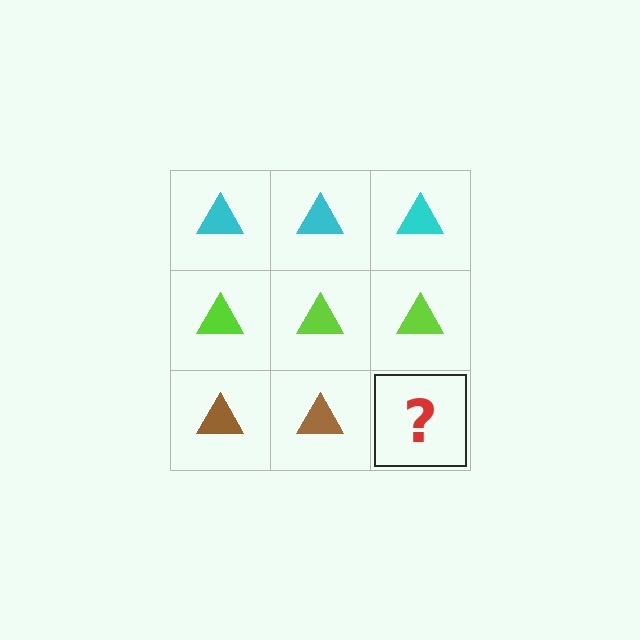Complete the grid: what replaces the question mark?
The question mark should be replaced with a brown triangle.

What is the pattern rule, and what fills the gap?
The rule is that each row has a consistent color. The gap should be filled with a brown triangle.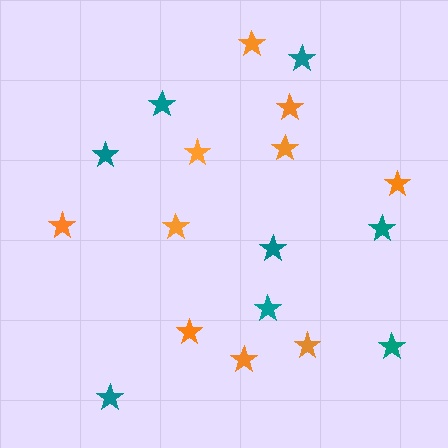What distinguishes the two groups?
There are 2 groups: one group of orange stars (10) and one group of teal stars (8).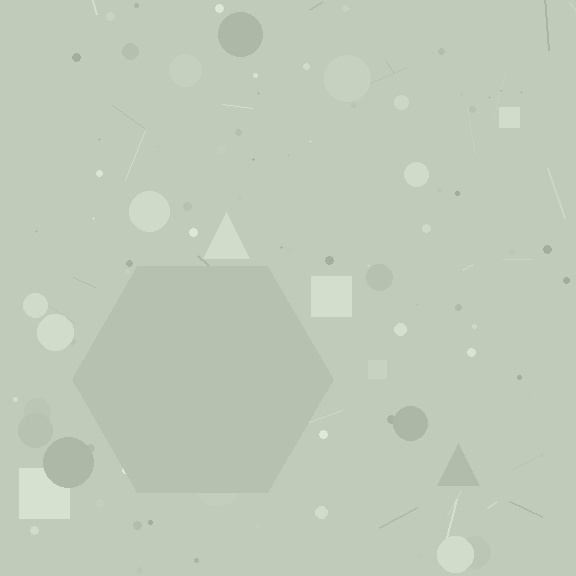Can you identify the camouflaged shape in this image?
The camouflaged shape is a hexagon.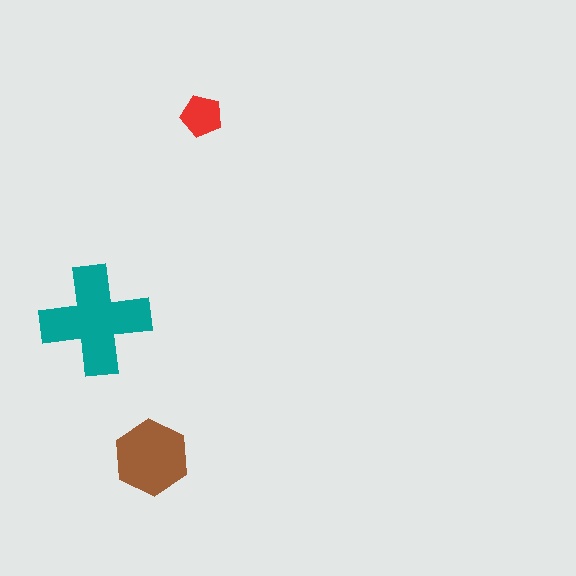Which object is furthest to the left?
The teal cross is leftmost.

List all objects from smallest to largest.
The red pentagon, the brown hexagon, the teal cross.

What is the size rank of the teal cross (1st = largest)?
1st.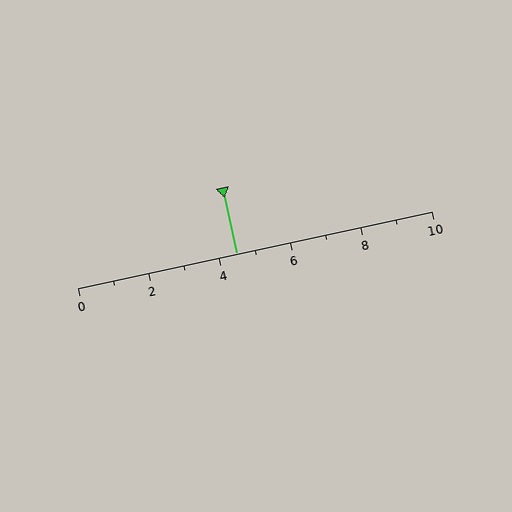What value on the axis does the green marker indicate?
The marker indicates approximately 4.5.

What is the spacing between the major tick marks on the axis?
The major ticks are spaced 2 apart.